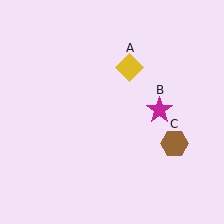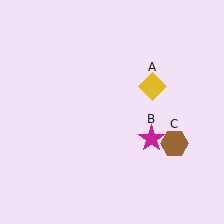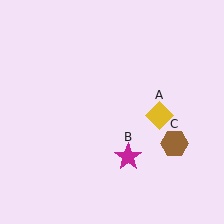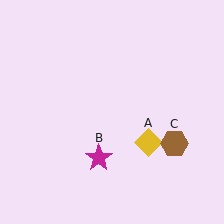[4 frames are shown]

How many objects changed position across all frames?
2 objects changed position: yellow diamond (object A), magenta star (object B).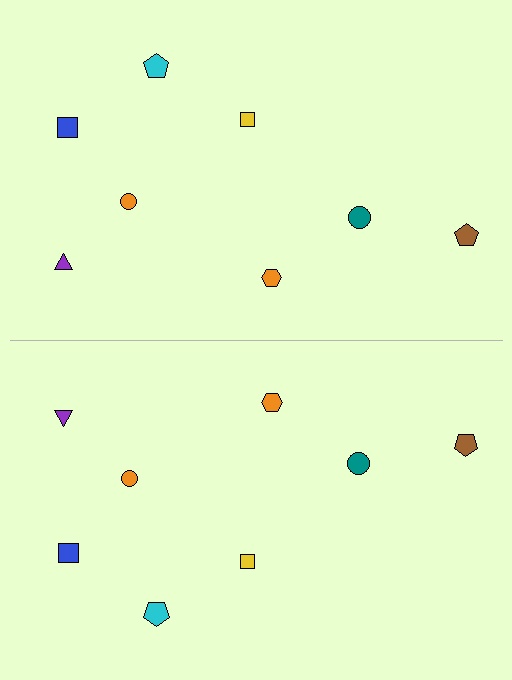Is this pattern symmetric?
Yes, this pattern has bilateral (reflection) symmetry.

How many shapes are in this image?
There are 16 shapes in this image.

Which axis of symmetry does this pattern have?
The pattern has a horizontal axis of symmetry running through the center of the image.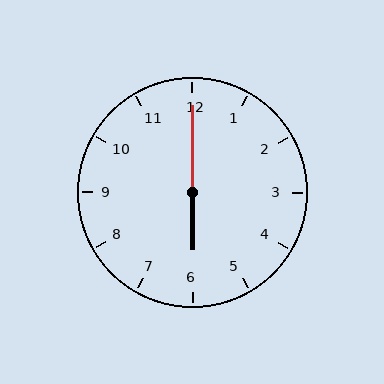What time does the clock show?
6:00.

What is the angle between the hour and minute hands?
Approximately 180 degrees.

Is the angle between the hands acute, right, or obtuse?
It is obtuse.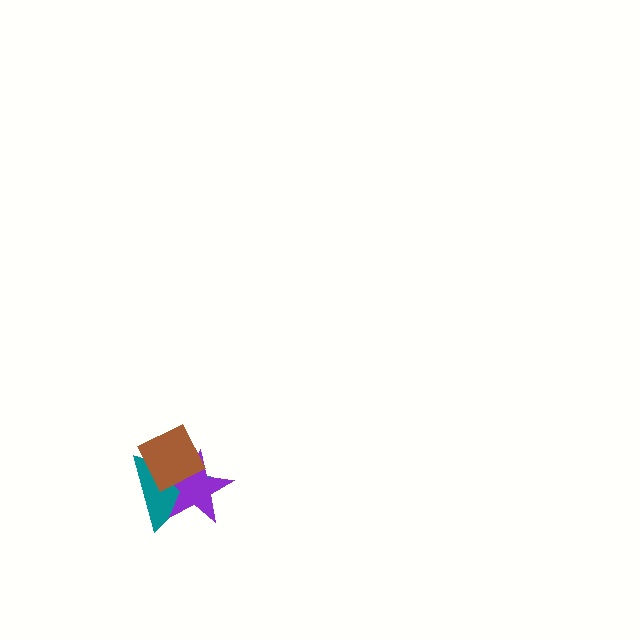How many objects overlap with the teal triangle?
2 objects overlap with the teal triangle.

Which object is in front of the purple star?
The brown diamond is in front of the purple star.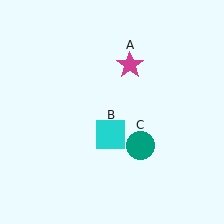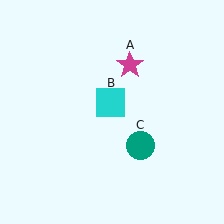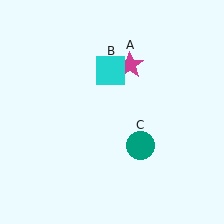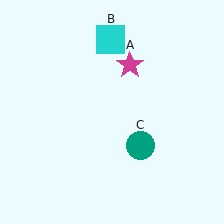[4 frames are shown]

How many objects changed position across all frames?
1 object changed position: cyan square (object B).